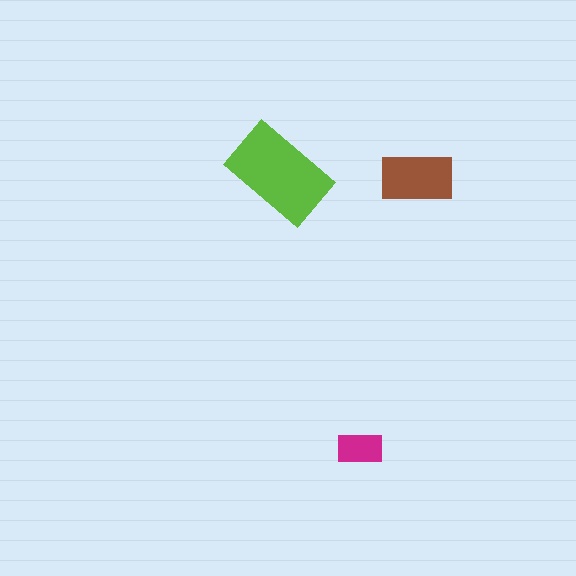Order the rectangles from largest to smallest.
the lime one, the brown one, the magenta one.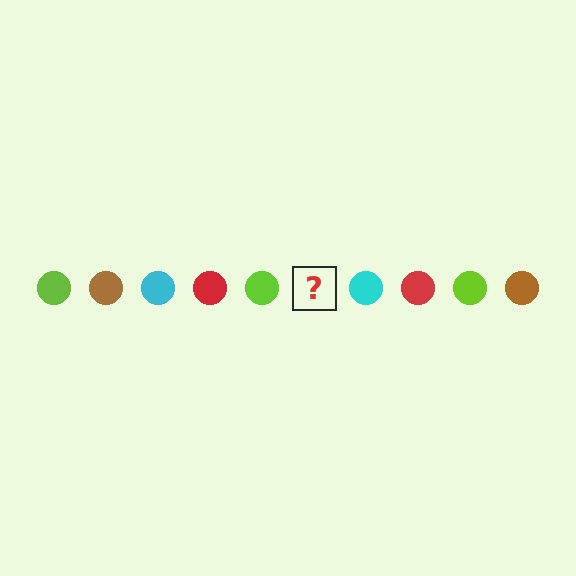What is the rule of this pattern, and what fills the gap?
The rule is that the pattern cycles through lime, brown, cyan, red circles. The gap should be filled with a brown circle.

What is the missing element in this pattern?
The missing element is a brown circle.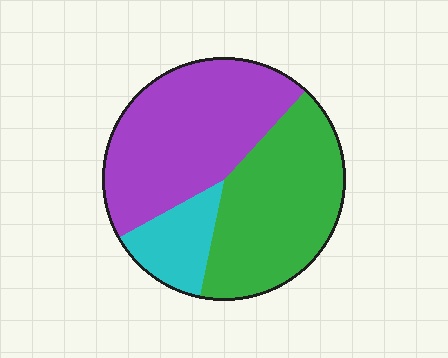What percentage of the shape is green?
Green takes up about two fifths (2/5) of the shape.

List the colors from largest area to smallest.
From largest to smallest: purple, green, cyan.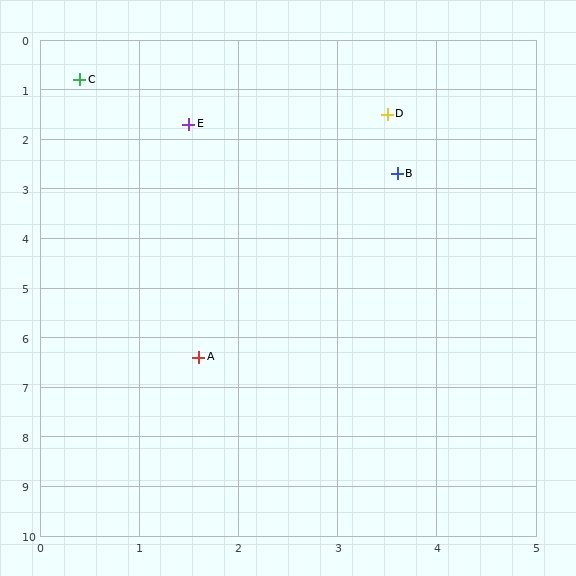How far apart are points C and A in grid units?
Points C and A are about 5.7 grid units apart.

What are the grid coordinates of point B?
Point B is at approximately (3.6, 2.7).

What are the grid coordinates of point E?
Point E is at approximately (1.5, 1.7).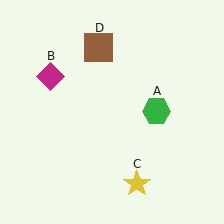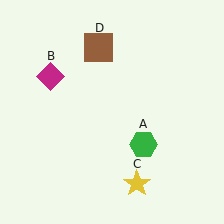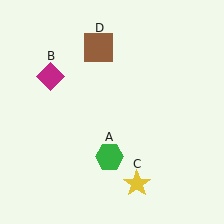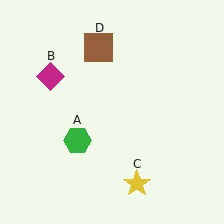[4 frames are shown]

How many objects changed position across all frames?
1 object changed position: green hexagon (object A).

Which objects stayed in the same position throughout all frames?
Magenta diamond (object B) and yellow star (object C) and brown square (object D) remained stationary.